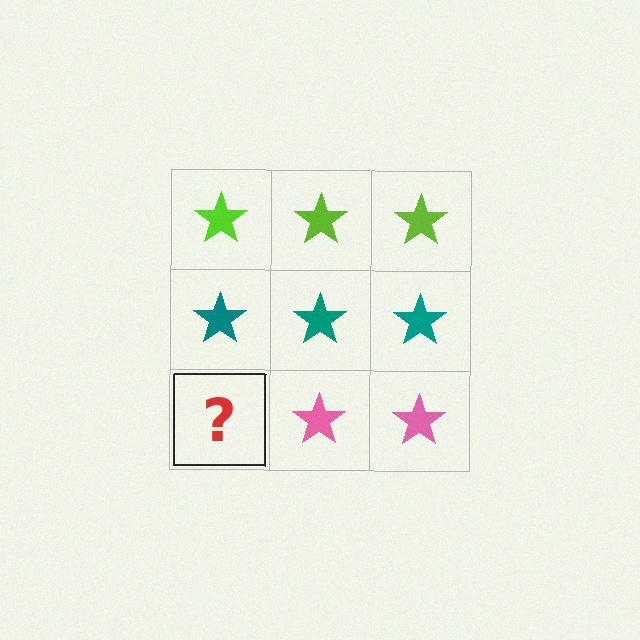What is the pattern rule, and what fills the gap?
The rule is that each row has a consistent color. The gap should be filled with a pink star.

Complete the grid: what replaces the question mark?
The question mark should be replaced with a pink star.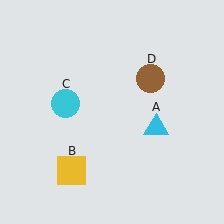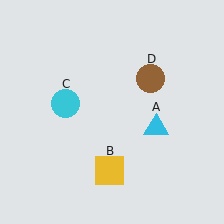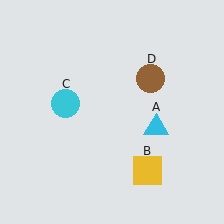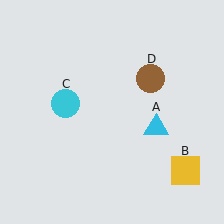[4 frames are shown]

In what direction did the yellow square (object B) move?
The yellow square (object B) moved right.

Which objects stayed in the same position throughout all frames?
Cyan triangle (object A) and cyan circle (object C) and brown circle (object D) remained stationary.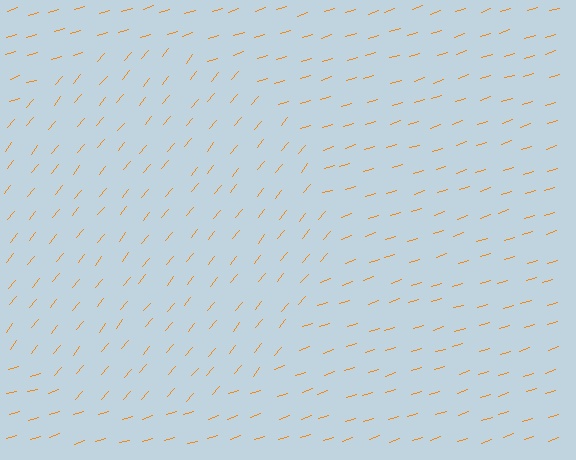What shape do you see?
I see a circle.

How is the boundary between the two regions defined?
The boundary is defined purely by a change in line orientation (approximately 33 degrees difference). All lines are the same color and thickness.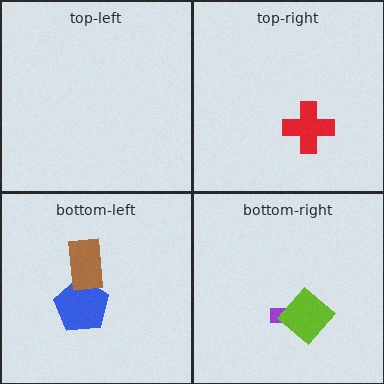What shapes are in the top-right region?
The red cross.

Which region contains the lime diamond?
The bottom-right region.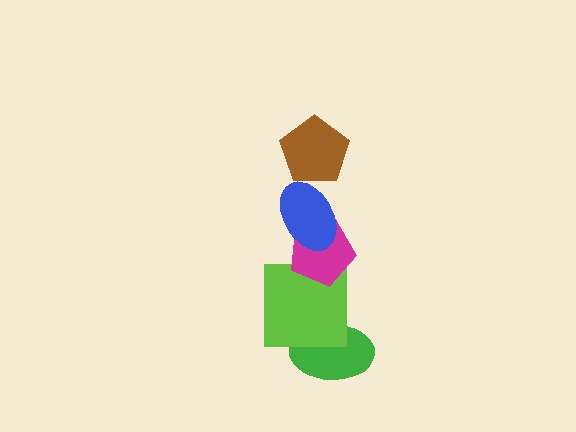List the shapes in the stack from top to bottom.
From top to bottom: the brown pentagon, the blue ellipse, the magenta pentagon, the lime square, the green ellipse.